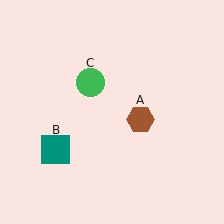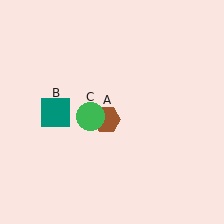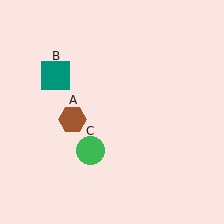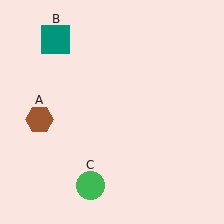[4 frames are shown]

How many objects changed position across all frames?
3 objects changed position: brown hexagon (object A), teal square (object B), green circle (object C).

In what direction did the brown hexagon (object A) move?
The brown hexagon (object A) moved left.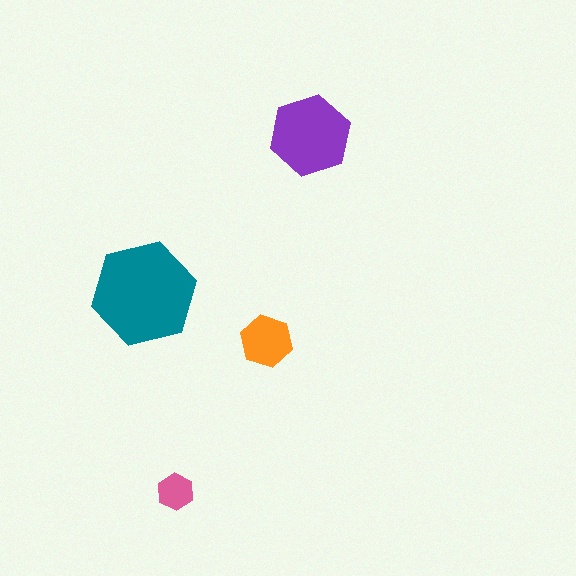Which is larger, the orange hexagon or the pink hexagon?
The orange one.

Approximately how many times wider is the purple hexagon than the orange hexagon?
About 1.5 times wider.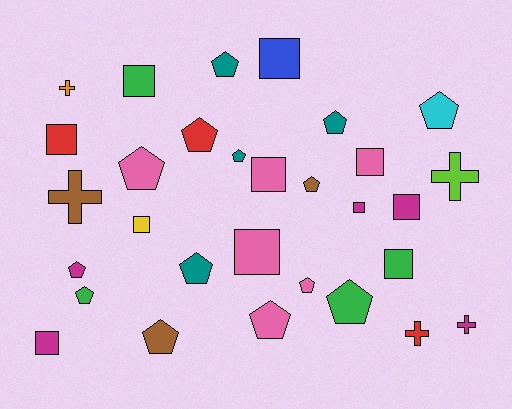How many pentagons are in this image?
There are 14 pentagons.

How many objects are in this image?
There are 30 objects.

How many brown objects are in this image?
There are 3 brown objects.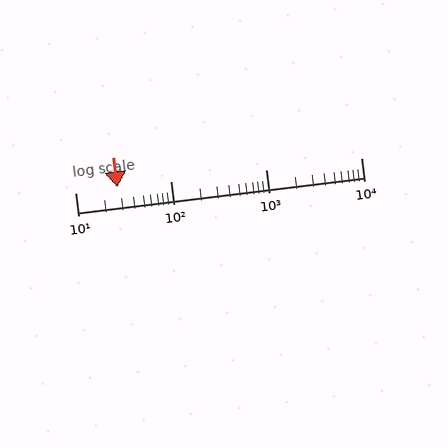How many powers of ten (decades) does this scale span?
The scale spans 3 decades, from 10 to 10000.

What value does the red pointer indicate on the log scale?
The pointer indicates approximately 28.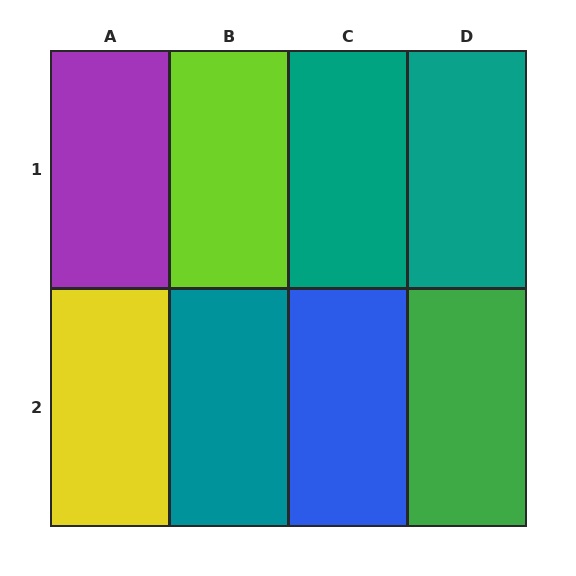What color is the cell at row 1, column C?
Teal.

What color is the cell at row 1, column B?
Lime.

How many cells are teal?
3 cells are teal.